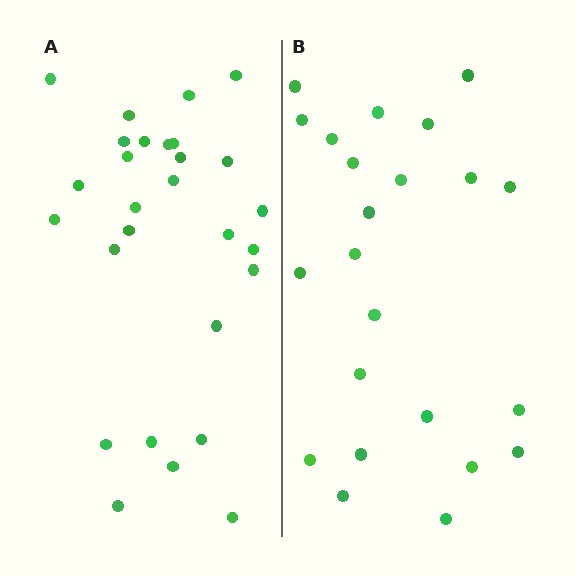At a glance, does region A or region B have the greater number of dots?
Region A (the left region) has more dots.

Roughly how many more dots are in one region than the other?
Region A has about 5 more dots than region B.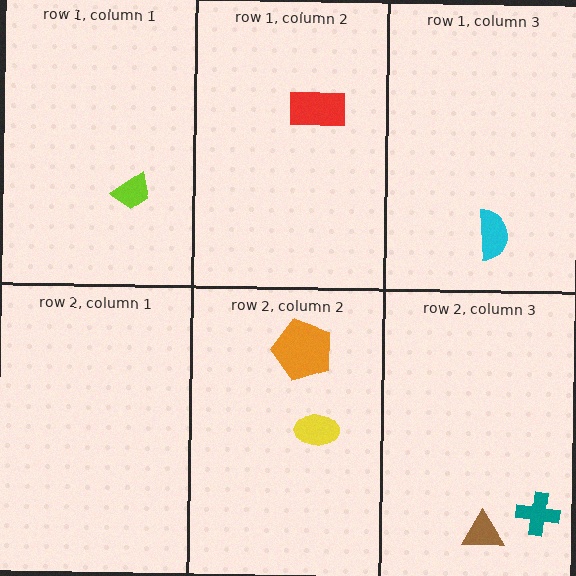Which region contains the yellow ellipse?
The row 2, column 2 region.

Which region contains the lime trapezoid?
The row 1, column 1 region.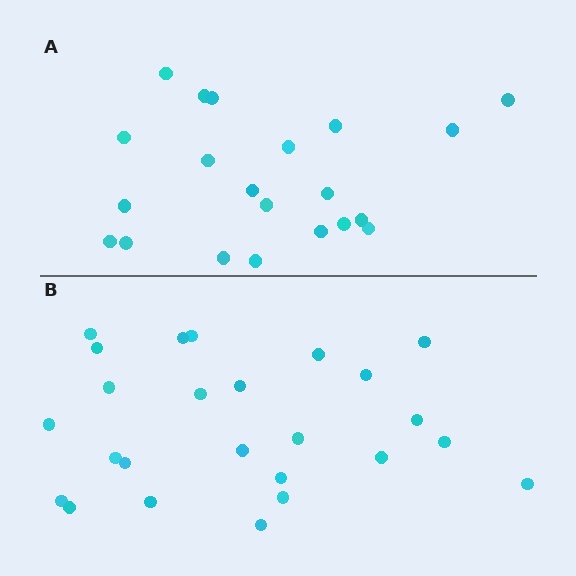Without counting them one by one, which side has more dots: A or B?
Region B (the bottom region) has more dots.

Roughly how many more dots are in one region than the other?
Region B has about 4 more dots than region A.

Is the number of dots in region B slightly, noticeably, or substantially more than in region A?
Region B has only slightly more — the two regions are fairly close. The ratio is roughly 1.2 to 1.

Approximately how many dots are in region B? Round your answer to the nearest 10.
About 20 dots. (The exact count is 25, which rounds to 20.)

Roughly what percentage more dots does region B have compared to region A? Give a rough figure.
About 20% more.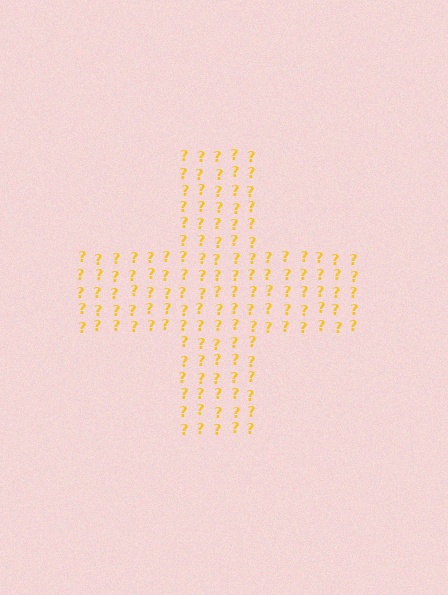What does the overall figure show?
The overall figure shows a cross.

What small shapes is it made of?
It is made of small question marks.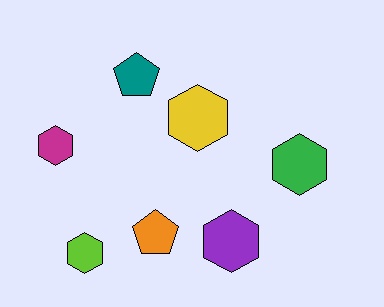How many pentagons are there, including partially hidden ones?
There are 2 pentagons.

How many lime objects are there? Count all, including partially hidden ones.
There is 1 lime object.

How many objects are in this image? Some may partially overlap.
There are 7 objects.